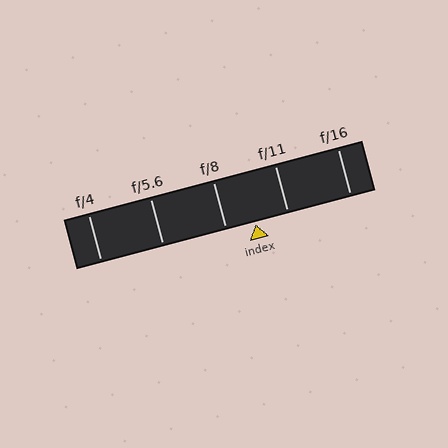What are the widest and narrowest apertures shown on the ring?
The widest aperture shown is f/4 and the narrowest is f/16.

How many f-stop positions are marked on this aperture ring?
There are 5 f-stop positions marked.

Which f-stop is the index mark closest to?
The index mark is closest to f/8.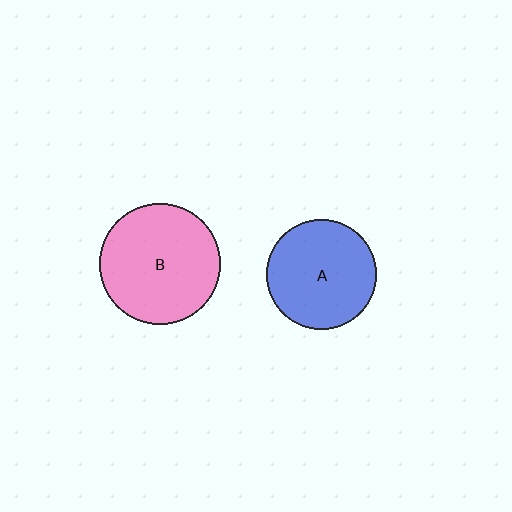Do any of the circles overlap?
No, none of the circles overlap.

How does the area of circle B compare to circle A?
Approximately 1.2 times.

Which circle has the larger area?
Circle B (pink).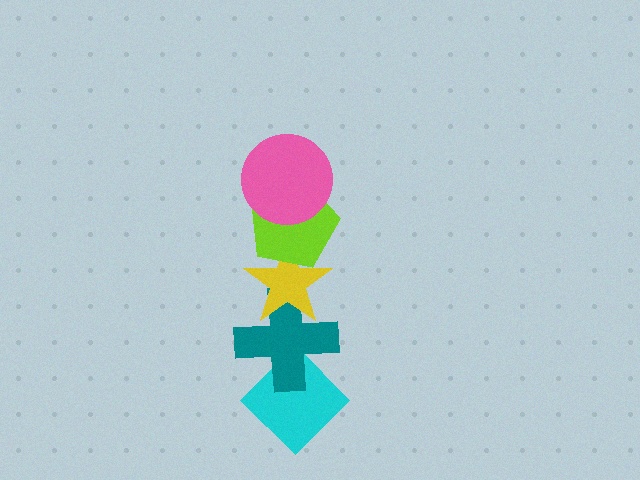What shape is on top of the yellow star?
The lime pentagon is on top of the yellow star.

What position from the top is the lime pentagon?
The lime pentagon is 2nd from the top.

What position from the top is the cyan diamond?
The cyan diamond is 5th from the top.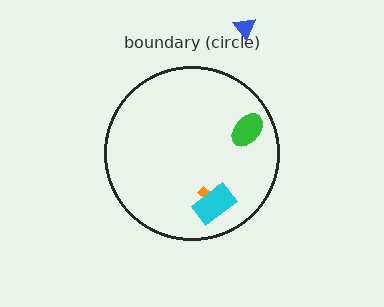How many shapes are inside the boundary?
3 inside, 1 outside.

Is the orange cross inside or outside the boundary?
Inside.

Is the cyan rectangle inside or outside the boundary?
Inside.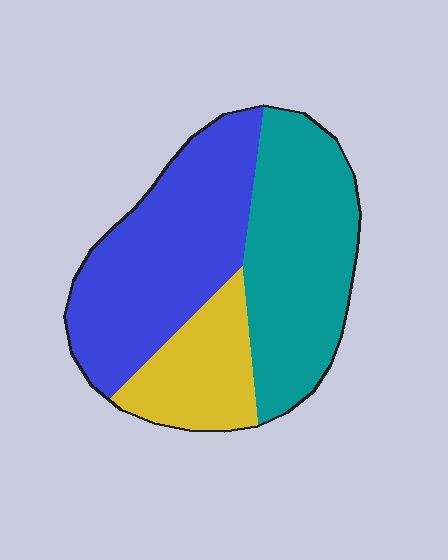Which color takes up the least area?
Yellow, at roughly 20%.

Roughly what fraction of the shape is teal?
Teal takes up about two fifths (2/5) of the shape.